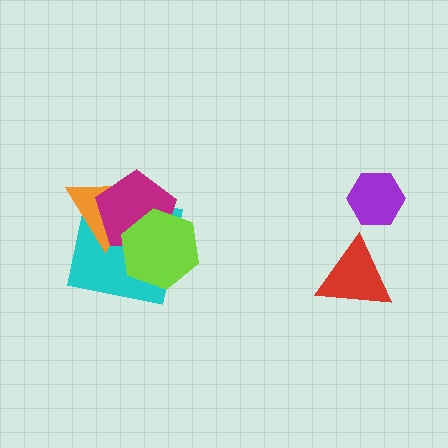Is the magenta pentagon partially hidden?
Yes, it is partially covered by another shape.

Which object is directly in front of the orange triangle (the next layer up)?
The magenta pentagon is directly in front of the orange triangle.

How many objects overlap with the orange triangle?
3 objects overlap with the orange triangle.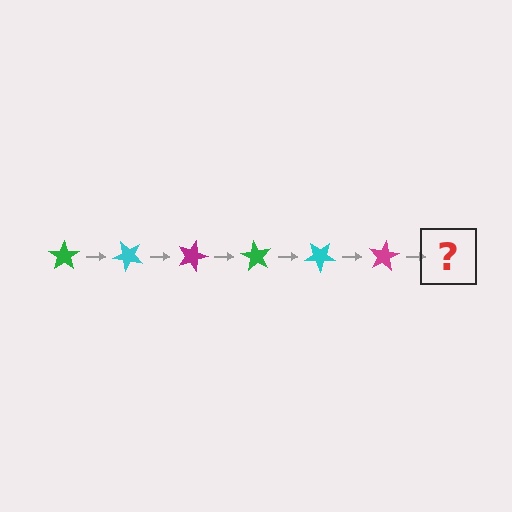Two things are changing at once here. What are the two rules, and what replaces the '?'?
The two rules are that it rotates 45 degrees each step and the color cycles through green, cyan, and magenta. The '?' should be a green star, rotated 270 degrees from the start.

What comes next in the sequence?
The next element should be a green star, rotated 270 degrees from the start.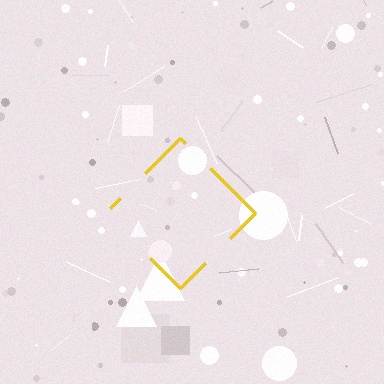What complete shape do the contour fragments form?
The contour fragments form a diamond.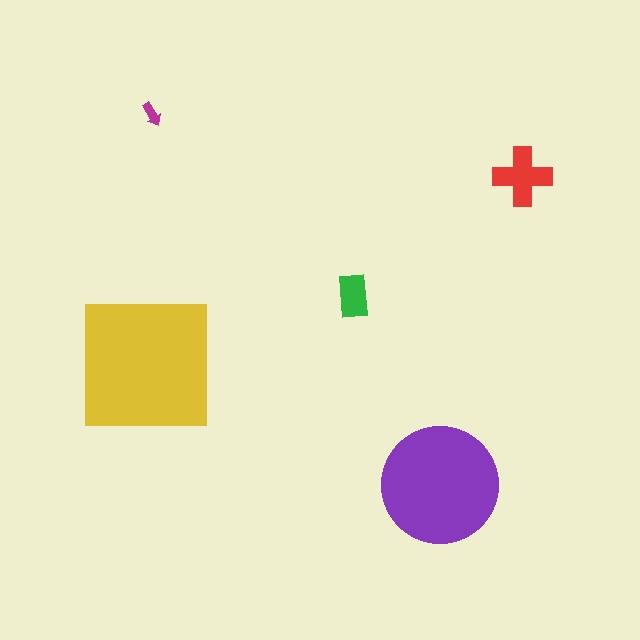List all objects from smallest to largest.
The magenta arrow, the green rectangle, the red cross, the purple circle, the yellow square.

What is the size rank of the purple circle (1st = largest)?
2nd.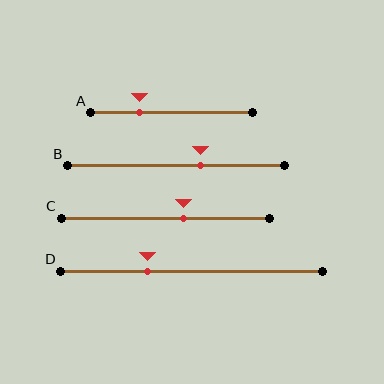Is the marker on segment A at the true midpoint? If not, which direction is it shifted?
No, the marker on segment A is shifted to the left by about 20% of the segment length.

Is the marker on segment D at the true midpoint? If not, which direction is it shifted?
No, the marker on segment D is shifted to the left by about 17% of the segment length.